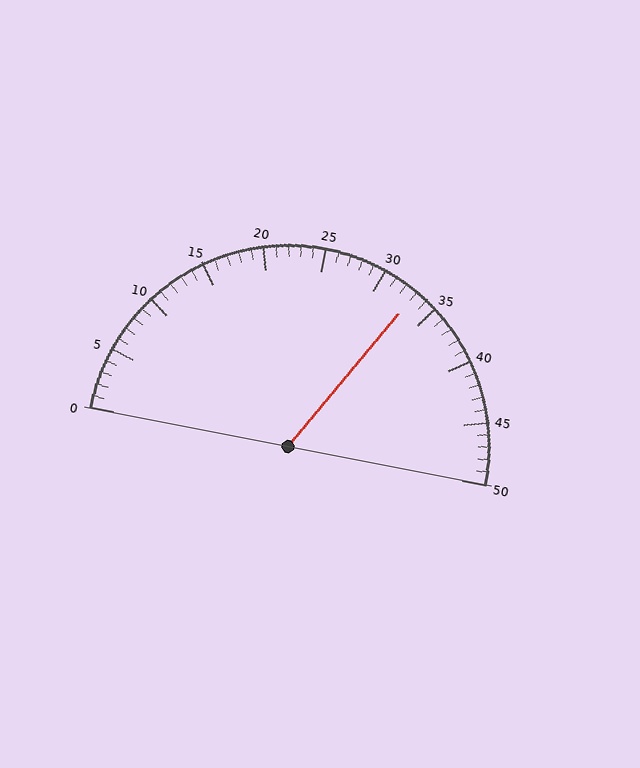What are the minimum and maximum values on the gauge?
The gauge ranges from 0 to 50.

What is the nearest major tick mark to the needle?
The nearest major tick mark is 35.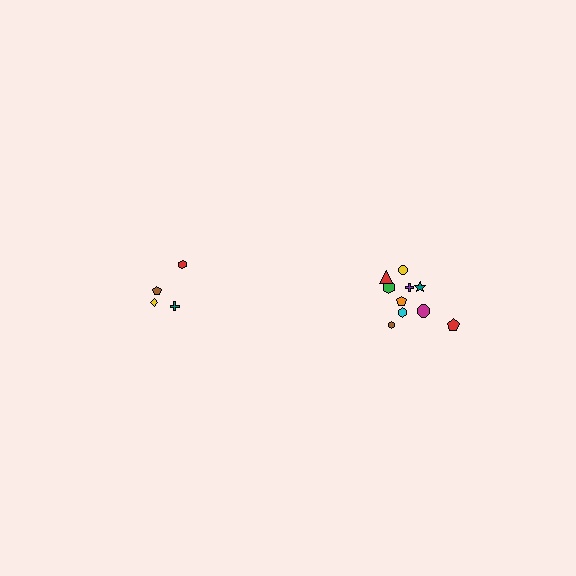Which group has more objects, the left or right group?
The right group.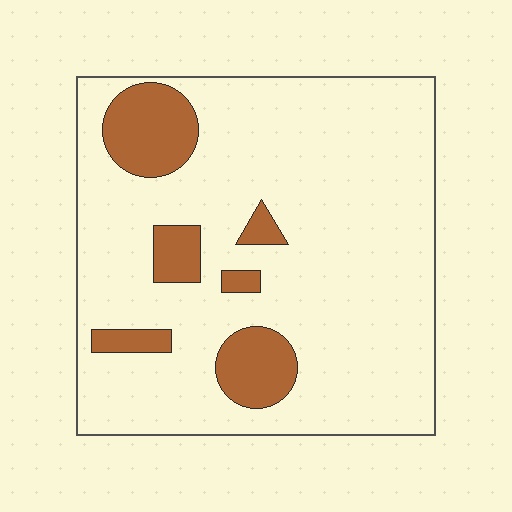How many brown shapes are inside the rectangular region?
6.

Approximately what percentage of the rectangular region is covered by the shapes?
Approximately 15%.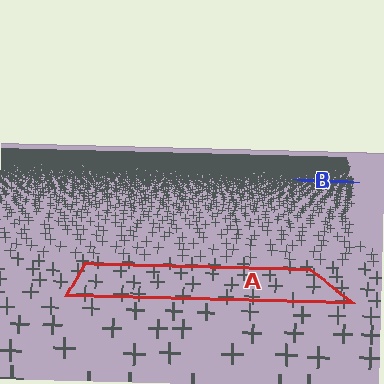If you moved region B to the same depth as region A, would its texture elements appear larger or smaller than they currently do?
They would appear larger. At a closer depth, the same texture elements are projected at a bigger on-screen size.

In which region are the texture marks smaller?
The texture marks are smaller in region B, because it is farther away.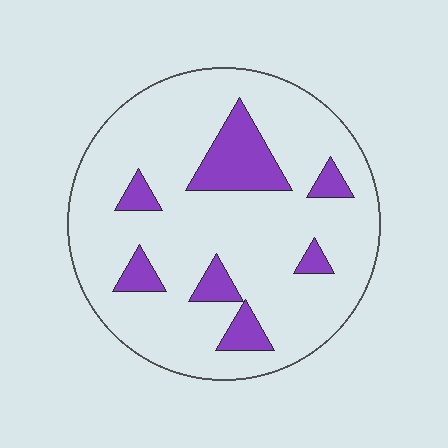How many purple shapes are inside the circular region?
7.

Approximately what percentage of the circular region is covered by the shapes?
Approximately 15%.